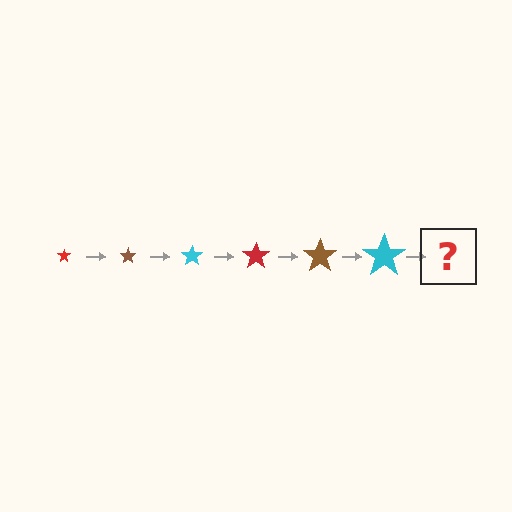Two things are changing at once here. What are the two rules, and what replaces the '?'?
The two rules are that the star grows larger each step and the color cycles through red, brown, and cyan. The '?' should be a red star, larger than the previous one.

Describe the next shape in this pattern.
It should be a red star, larger than the previous one.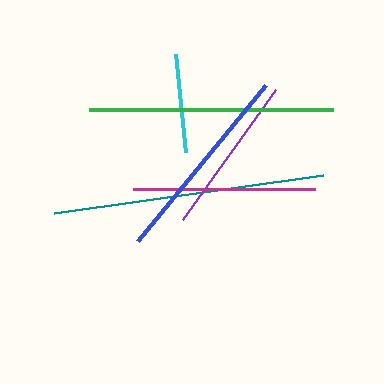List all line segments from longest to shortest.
From longest to shortest: teal, green, blue, magenta, purple, cyan.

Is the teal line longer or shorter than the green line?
The teal line is longer than the green line.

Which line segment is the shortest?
The cyan line is the shortest at approximately 99 pixels.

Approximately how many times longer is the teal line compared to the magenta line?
The teal line is approximately 1.5 times the length of the magenta line.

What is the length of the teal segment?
The teal segment is approximately 272 pixels long.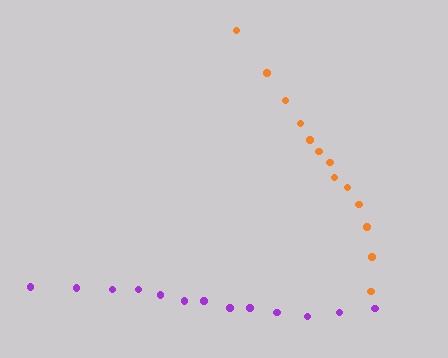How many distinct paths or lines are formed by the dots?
There are 2 distinct paths.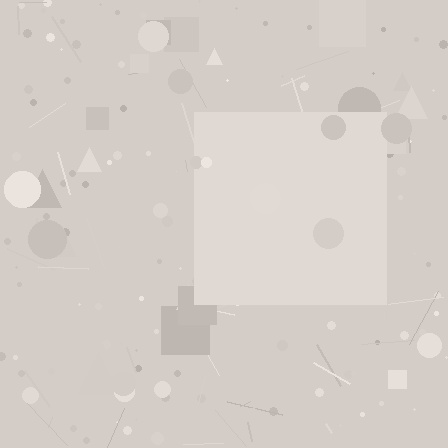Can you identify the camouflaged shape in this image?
The camouflaged shape is a square.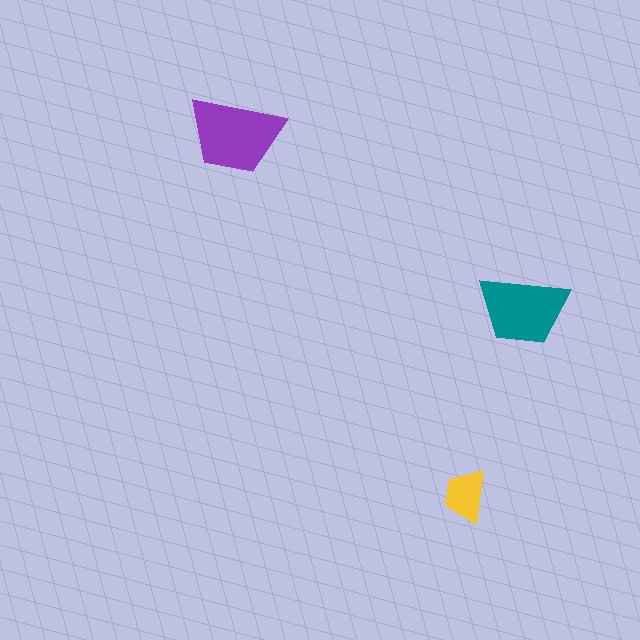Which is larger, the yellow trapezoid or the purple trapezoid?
The purple one.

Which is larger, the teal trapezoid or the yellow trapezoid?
The teal one.